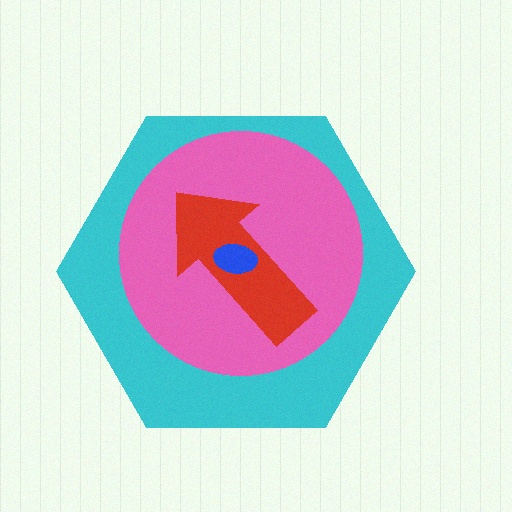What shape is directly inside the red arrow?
The blue ellipse.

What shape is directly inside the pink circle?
The red arrow.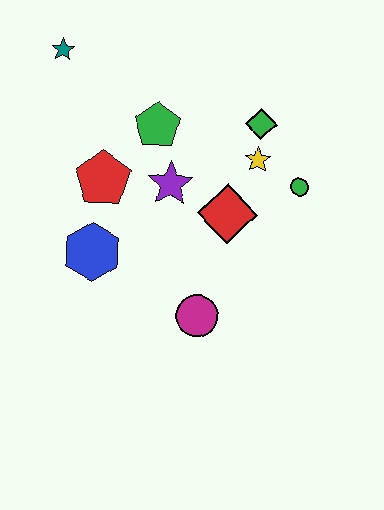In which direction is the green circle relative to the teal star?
The green circle is to the right of the teal star.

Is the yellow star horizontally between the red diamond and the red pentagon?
No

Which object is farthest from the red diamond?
The teal star is farthest from the red diamond.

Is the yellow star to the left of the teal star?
No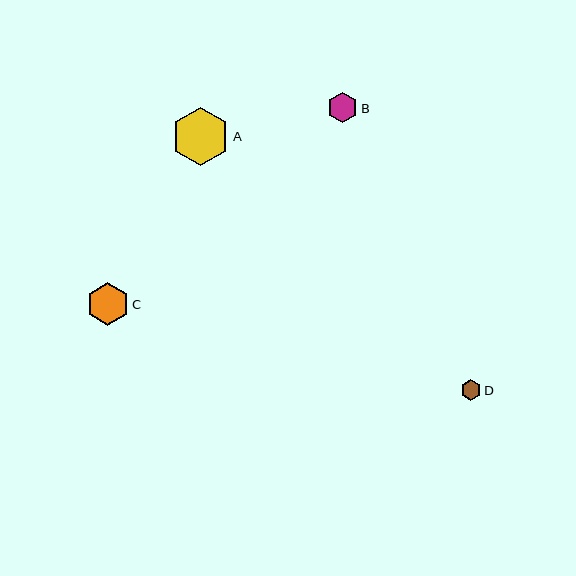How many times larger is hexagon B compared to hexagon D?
Hexagon B is approximately 1.5 times the size of hexagon D.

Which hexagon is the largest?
Hexagon A is the largest with a size of approximately 59 pixels.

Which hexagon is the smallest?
Hexagon D is the smallest with a size of approximately 20 pixels.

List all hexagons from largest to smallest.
From largest to smallest: A, C, B, D.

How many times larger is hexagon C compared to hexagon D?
Hexagon C is approximately 2.1 times the size of hexagon D.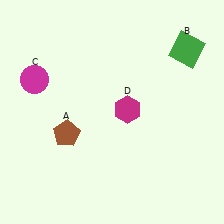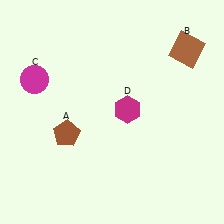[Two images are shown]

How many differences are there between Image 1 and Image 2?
There is 1 difference between the two images.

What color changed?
The square (B) changed from green in Image 1 to brown in Image 2.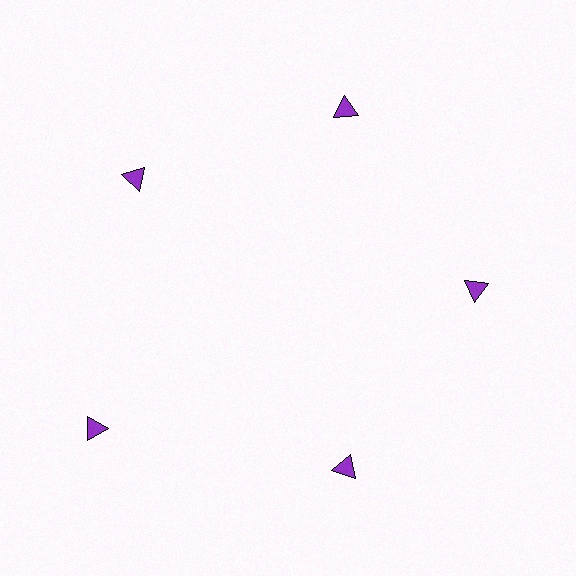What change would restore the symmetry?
The symmetry would be restored by moving it inward, back onto the ring so that all 5 triangles sit at equal angles and equal distance from the center.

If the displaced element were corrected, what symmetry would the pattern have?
It would have 5-fold rotational symmetry — the pattern would map onto itself every 72 degrees.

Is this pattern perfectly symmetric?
No. The 5 purple triangles are arranged in a ring, but one element near the 8 o'clock position is pushed outward from the center, breaking the 5-fold rotational symmetry.